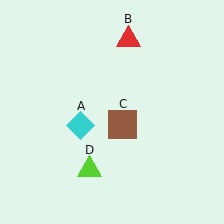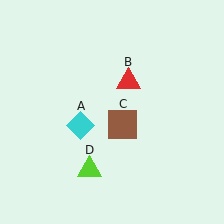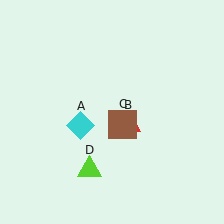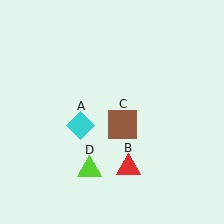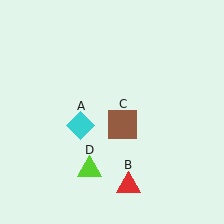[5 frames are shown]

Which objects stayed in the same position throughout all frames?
Cyan diamond (object A) and brown square (object C) and lime triangle (object D) remained stationary.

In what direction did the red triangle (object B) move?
The red triangle (object B) moved down.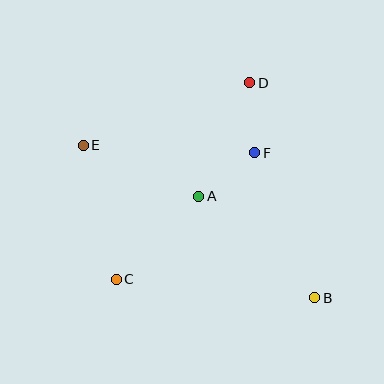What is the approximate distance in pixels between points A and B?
The distance between A and B is approximately 154 pixels.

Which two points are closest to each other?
Points D and F are closest to each other.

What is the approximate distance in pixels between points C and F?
The distance between C and F is approximately 188 pixels.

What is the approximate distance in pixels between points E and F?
The distance between E and F is approximately 172 pixels.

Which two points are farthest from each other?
Points B and E are farthest from each other.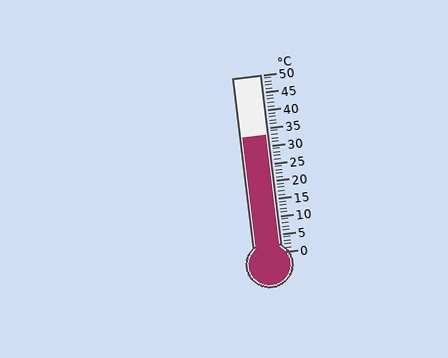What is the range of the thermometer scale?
The thermometer scale ranges from 0°C to 50°C.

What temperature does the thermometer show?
The thermometer shows approximately 33°C.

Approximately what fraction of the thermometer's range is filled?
The thermometer is filled to approximately 65% of its range.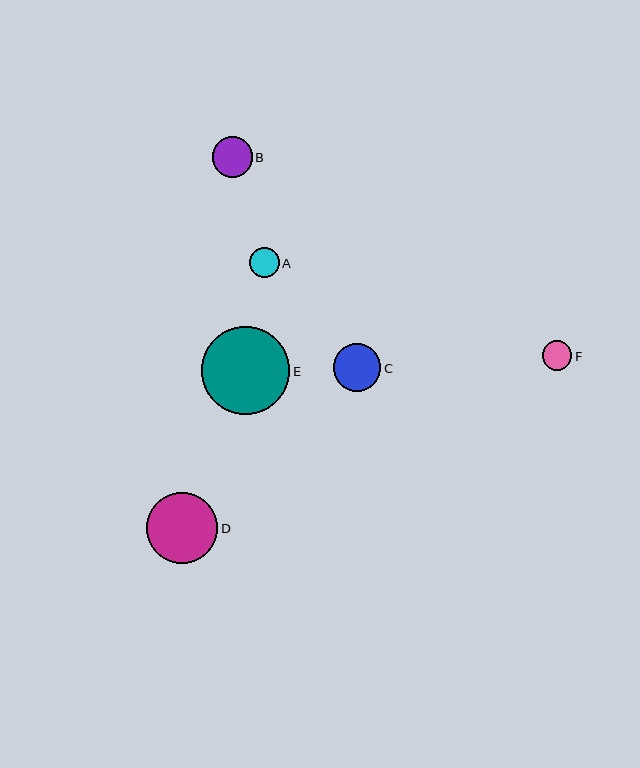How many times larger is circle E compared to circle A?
Circle E is approximately 2.9 times the size of circle A.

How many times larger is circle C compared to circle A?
Circle C is approximately 1.6 times the size of circle A.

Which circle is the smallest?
Circle F is the smallest with a size of approximately 30 pixels.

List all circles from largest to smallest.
From largest to smallest: E, D, C, B, A, F.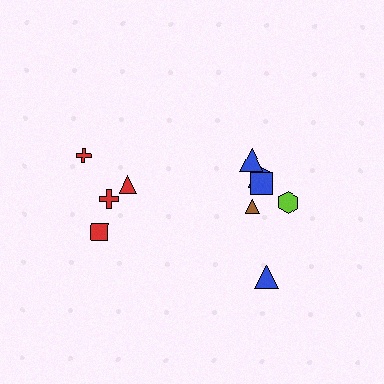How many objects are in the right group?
There are 7 objects.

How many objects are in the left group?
There are 4 objects.